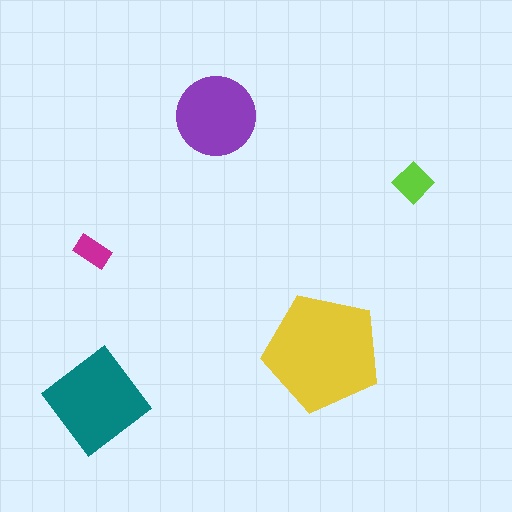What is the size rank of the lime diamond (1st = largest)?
4th.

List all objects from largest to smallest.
The yellow pentagon, the teal diamond, the purple circle, the lime diamond, the magenta rectangle.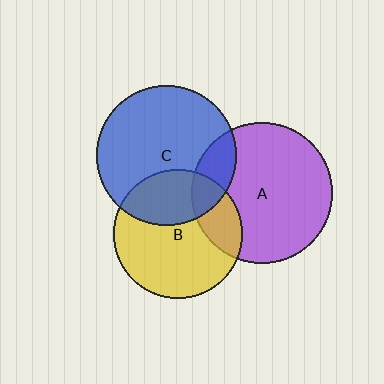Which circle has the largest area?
Circle A (purple).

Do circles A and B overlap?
Yes.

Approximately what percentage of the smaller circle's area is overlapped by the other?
Approximately 20%.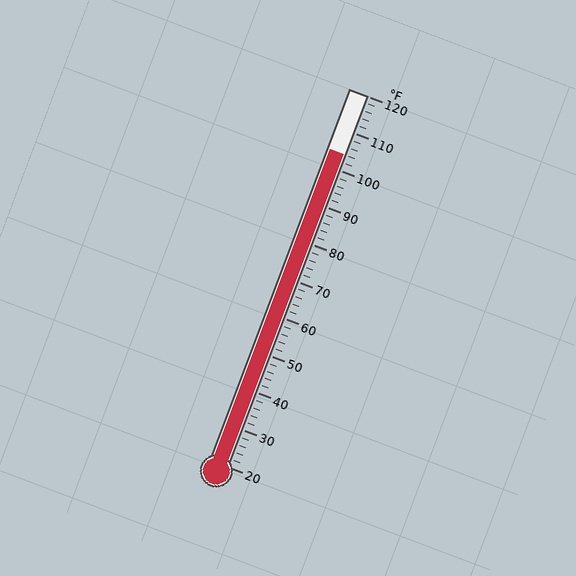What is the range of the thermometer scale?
The thermometer scale ranges from 20°F to 120°F.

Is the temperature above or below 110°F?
The temperature is below 110°F.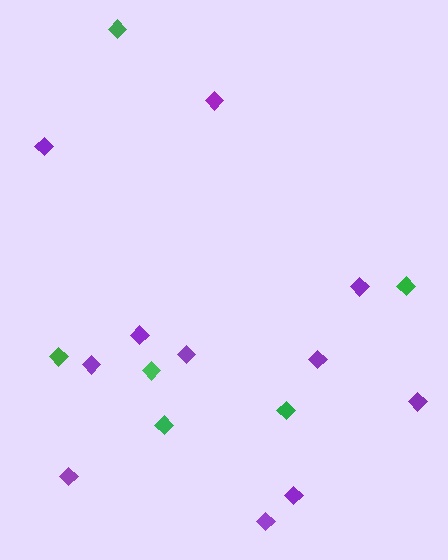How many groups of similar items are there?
There are 2 groups: one group of purple diamonds (11) and one group of green diamonds (6).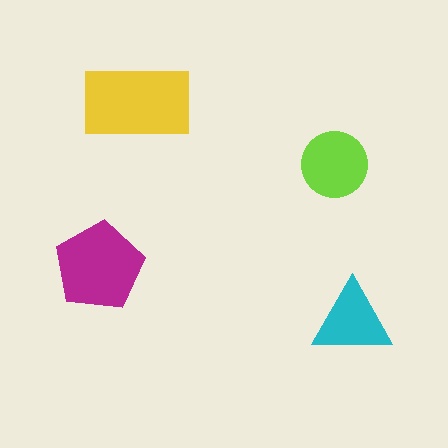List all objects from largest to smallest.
The yellow rectangle, the magenta pentagon, the lime circle, the cyan triangle.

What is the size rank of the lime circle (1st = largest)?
3rd.